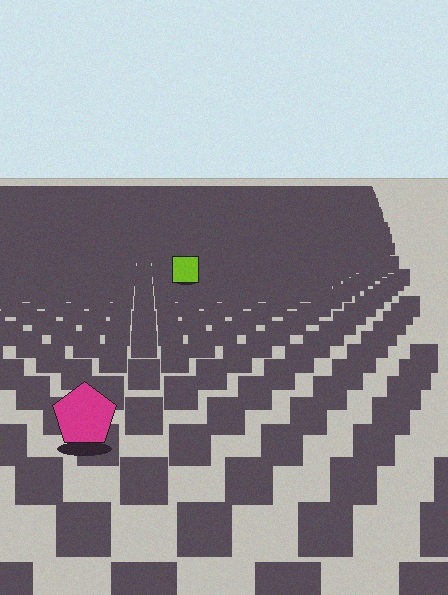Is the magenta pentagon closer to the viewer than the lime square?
Yes. The magenta pentagon is closer — you can tell from the texture gradient: the ground texture is coarser near it.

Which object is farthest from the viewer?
The lime square is farthest from the viewer. It appears smaller and the ground texture around it is denser.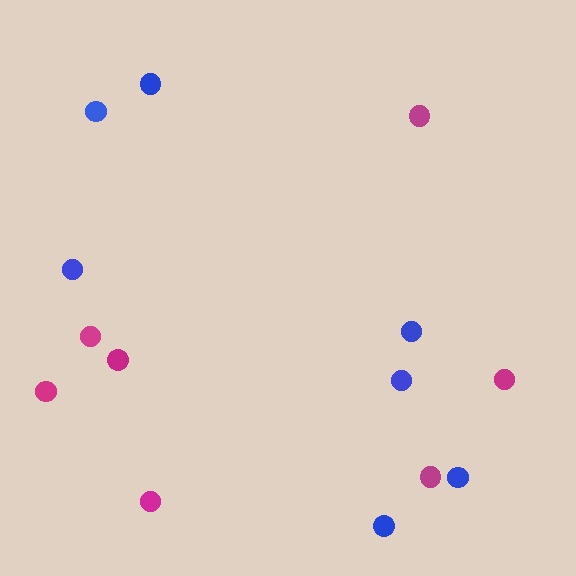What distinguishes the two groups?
There are 2 groups: one group of blue circles (7) and one group of magenta circles (7).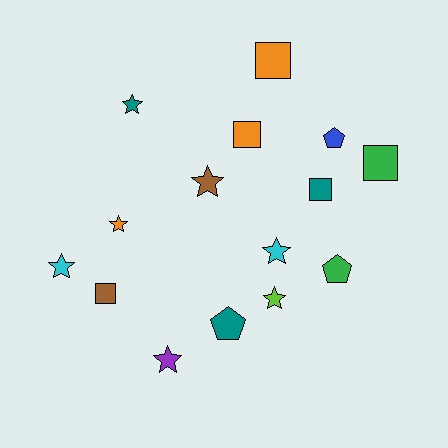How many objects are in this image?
There are 15 objects.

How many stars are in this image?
There are 7 stars.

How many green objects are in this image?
There are 2 green objects.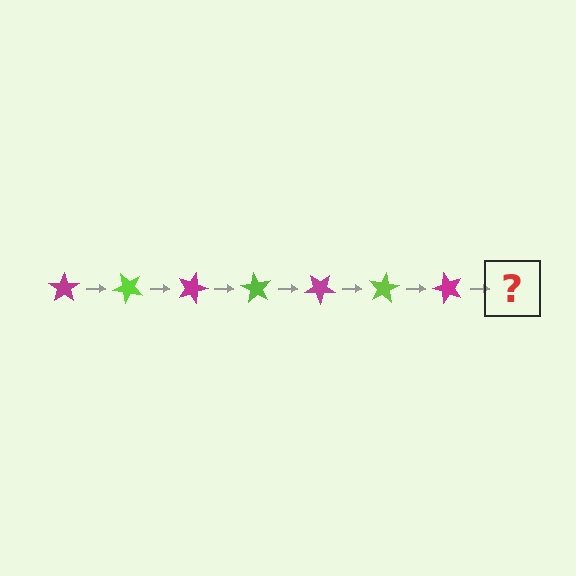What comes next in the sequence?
The next element should be a lime star, rotated 315 degrees from the start.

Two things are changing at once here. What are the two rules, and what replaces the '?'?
The two rules are that it rotates 45 degrees each step and the color cycles through magenta and lime. The '?' should be a lime star, rotated 315 degrees from the start.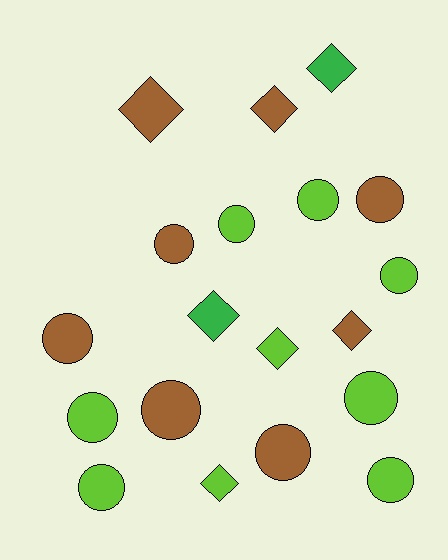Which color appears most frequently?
Lime, with 9 objects.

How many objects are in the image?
There are 19 objects.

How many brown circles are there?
There are 5 brown circles.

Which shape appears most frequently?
Circle, with 12 objects.